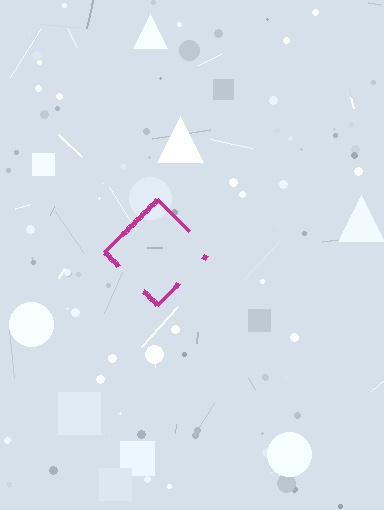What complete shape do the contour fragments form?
The contour fragments form a diamond.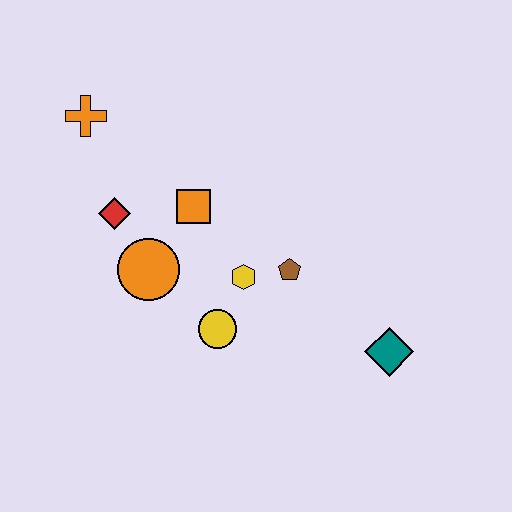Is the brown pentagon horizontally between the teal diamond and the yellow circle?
Yes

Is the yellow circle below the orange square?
Yes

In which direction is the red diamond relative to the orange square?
The red diamond is to the left of the orange square.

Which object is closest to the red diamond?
The orange circle is closest to the red diamond.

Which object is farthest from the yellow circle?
The orange cross is farthest from the yellow circle.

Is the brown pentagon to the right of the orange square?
Yes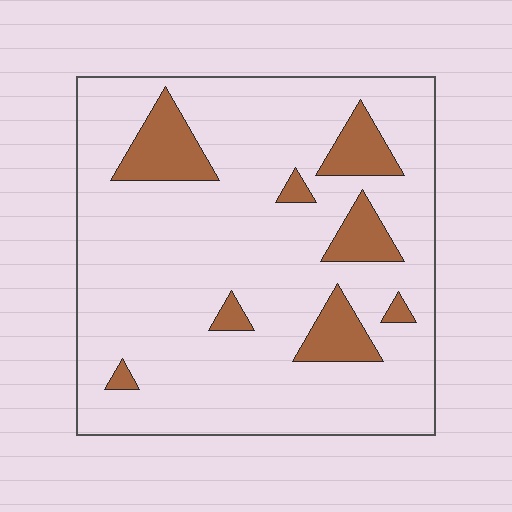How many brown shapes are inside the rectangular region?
8.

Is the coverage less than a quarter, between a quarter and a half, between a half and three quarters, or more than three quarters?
Less than a quarter.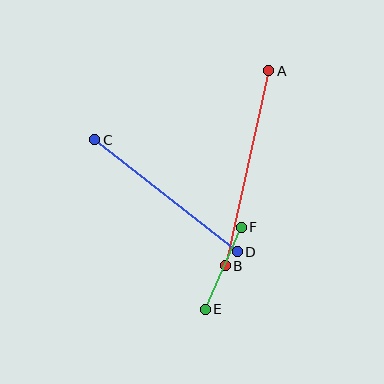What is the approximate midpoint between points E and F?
The midpoint is at approximately (223, 268) pixels.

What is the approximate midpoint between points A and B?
The midpoint is at approximately (247, 168) pixels.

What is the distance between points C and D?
The distance is approximately 181 pixels.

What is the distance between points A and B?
The distance is approximately 200 pixels.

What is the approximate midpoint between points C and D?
The midpoint is at approximately (166, 196) pixels.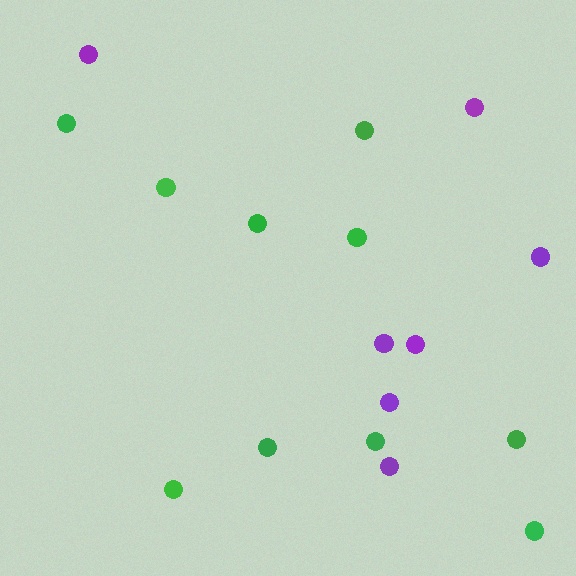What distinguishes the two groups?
There are 2 groups: one group of green circles (10) and one group of purple circles (7).